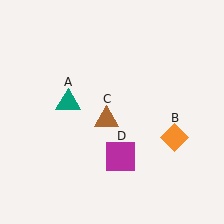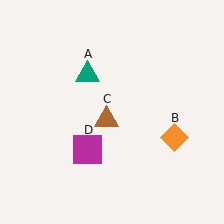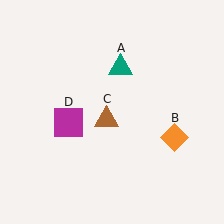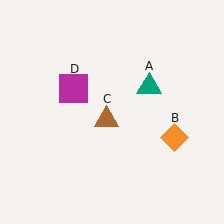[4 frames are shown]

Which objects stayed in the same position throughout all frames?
Orange diamond (object B) and brown triangle (object C) remained stationary.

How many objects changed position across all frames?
2 objects changed position: teal triangle (object A), magenta square (object D).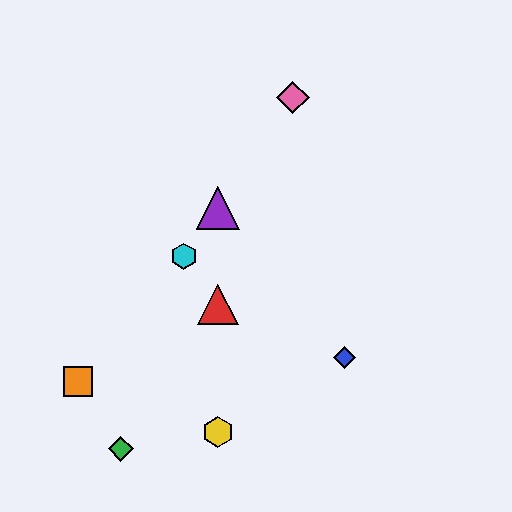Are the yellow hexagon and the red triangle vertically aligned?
Yes, both are at x≈218.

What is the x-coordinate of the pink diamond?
The pink diamond is at x≈293.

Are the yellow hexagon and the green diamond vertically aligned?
No, the yellow hexagon is at x≈218 and the green diamond is at x≈121.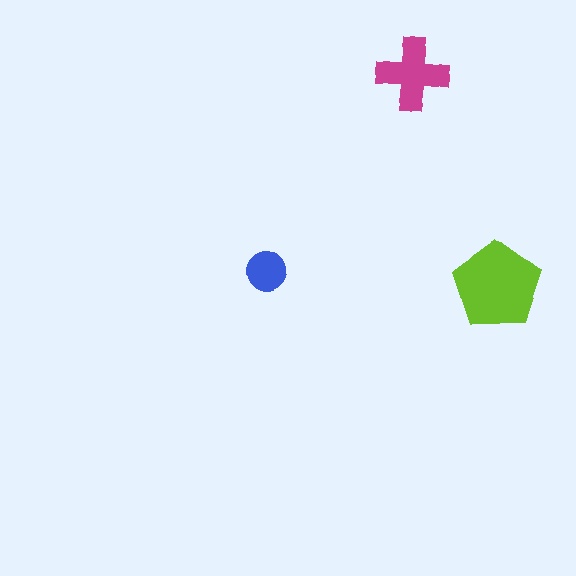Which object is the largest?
The lime pentagon.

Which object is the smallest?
The blue circle.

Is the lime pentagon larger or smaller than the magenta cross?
Larger.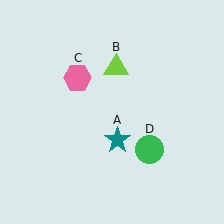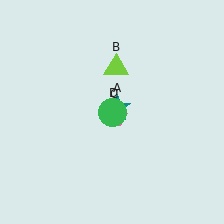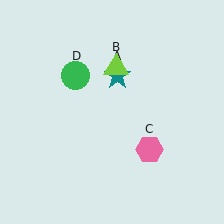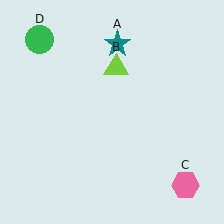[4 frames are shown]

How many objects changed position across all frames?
3 objects changed position: teal star (object A), pink hexagon (object C), green circle (object D).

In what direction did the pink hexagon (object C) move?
The pink hexagon (object C) moved down and to the right.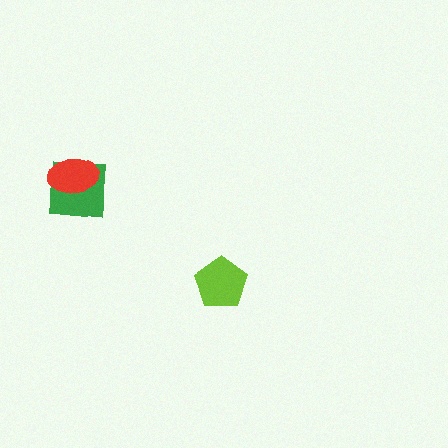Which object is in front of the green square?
The red ellipse is in front of the green square.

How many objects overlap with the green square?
1 object overlaps with the green square.